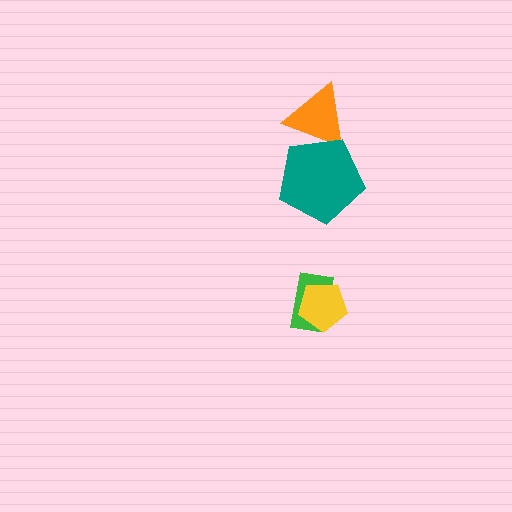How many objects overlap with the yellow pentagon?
1 object overlaps with the yellow pentagon.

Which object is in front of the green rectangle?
The yellow pentagon is in front of the green rectangle.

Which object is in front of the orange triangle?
The teal pentagon is in front of the orange triangle.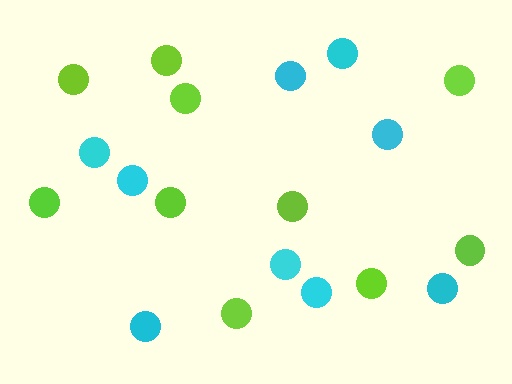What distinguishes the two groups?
There are 2 groups: one group of cyan circles (9) and one group of lime circles (10).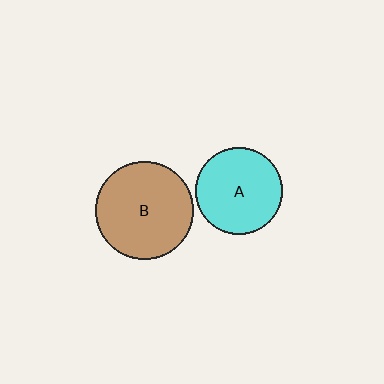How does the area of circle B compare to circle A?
Approximately 1.3 times.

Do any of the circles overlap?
No, none of the circles overlap.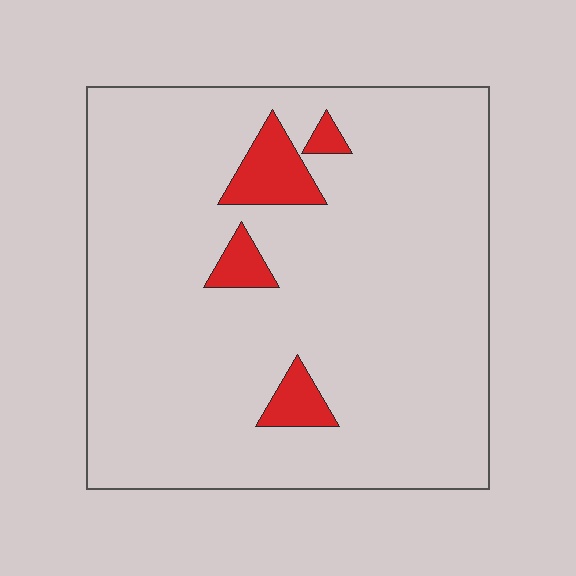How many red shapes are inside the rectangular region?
4.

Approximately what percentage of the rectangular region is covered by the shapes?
Approximately 10%.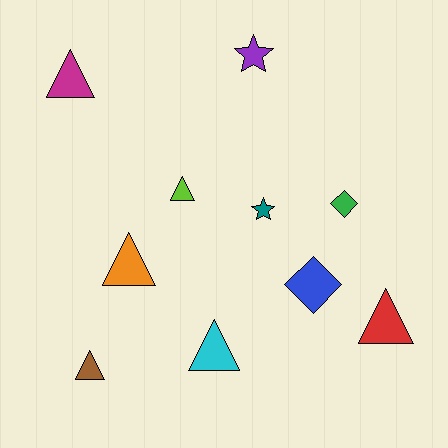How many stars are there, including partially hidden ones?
There are 2 stars.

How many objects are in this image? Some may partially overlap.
There are 10 objects.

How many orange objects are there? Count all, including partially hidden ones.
There is 1 orange object.